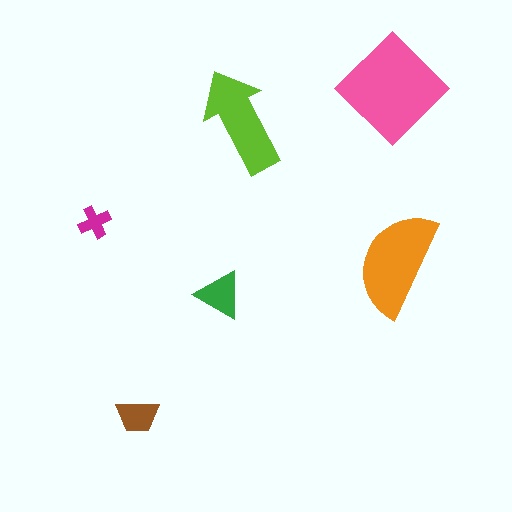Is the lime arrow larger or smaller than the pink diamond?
Smaller.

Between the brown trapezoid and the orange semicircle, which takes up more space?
The orange semicircle.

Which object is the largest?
The pink diamond.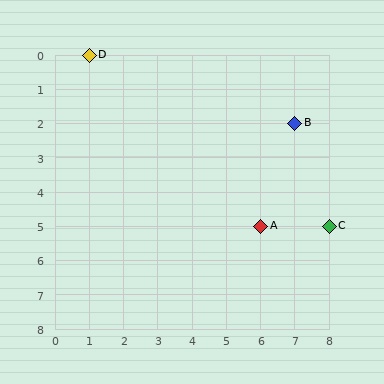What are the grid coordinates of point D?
Point D is at grid coordinates (1, 0).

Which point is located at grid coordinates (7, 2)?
Point B is at (7, 2).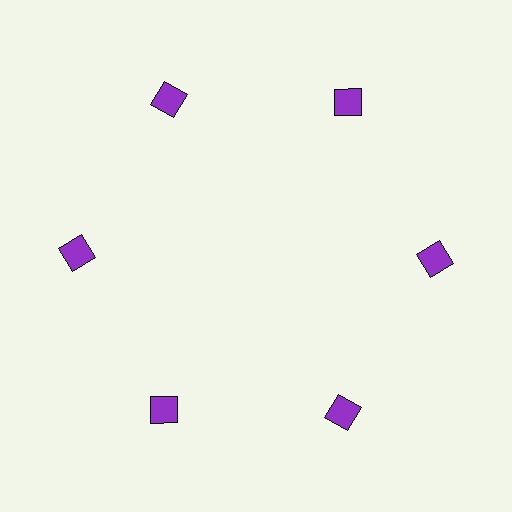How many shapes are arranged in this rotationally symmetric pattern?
There are 6 shapes, arranged in 6 groups of 1.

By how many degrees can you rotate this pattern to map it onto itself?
The pattern maps onto itself every 60 degrees of rotation.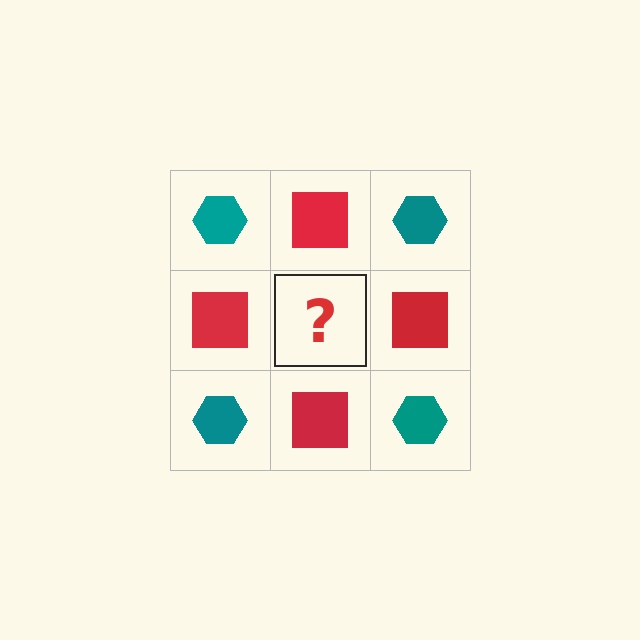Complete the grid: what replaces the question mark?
The question mark should be replaced with a teal hexagon.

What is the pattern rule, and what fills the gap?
The rule is that it alternates teal hexagon and red square in a checkerboard pattern. The gap should be filled with a teal hexagon.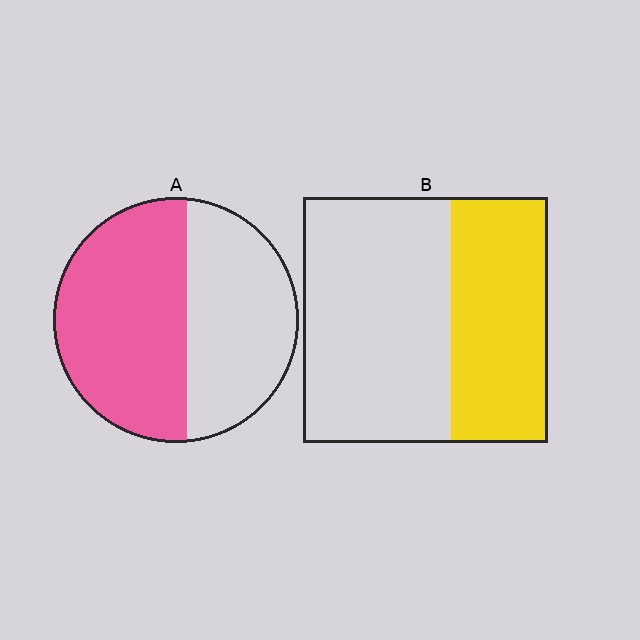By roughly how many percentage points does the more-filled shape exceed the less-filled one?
By roughly 15 percentage points (A over B).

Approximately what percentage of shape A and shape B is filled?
A is approximately 55% and B is approximately 40%.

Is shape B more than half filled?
No.